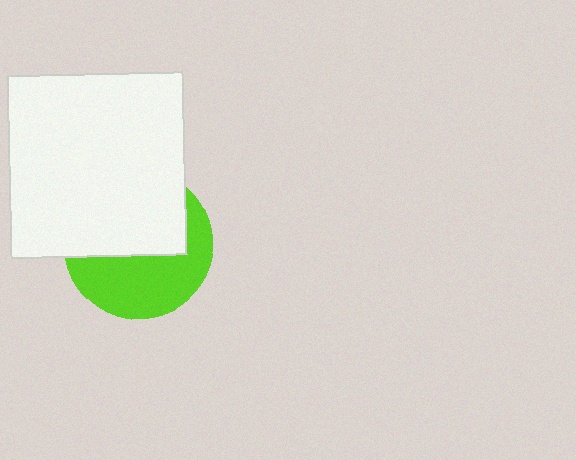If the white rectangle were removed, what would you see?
You would see the complete lime circle.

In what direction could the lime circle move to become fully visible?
The lime circle could move down. That would shift it out from behind the white rectangle entirely.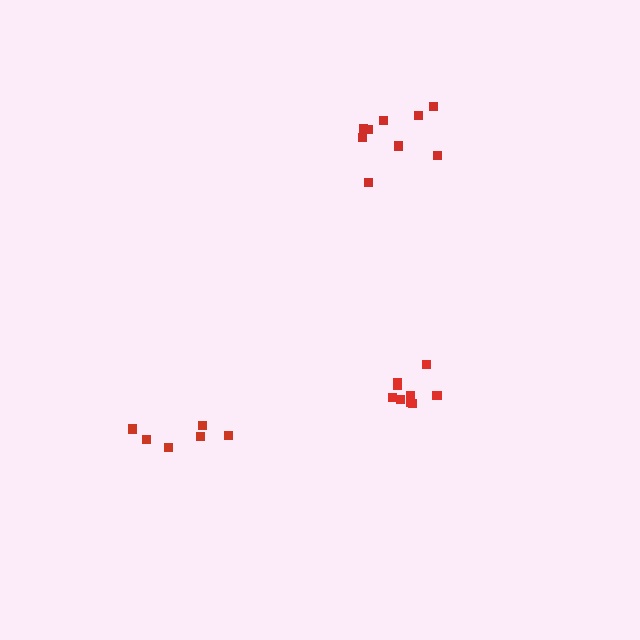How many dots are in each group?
Group 1: 6 dots, Group 2: 9 dots, Group 3: 9 dots (24 total).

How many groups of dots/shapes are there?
There are 3 groups.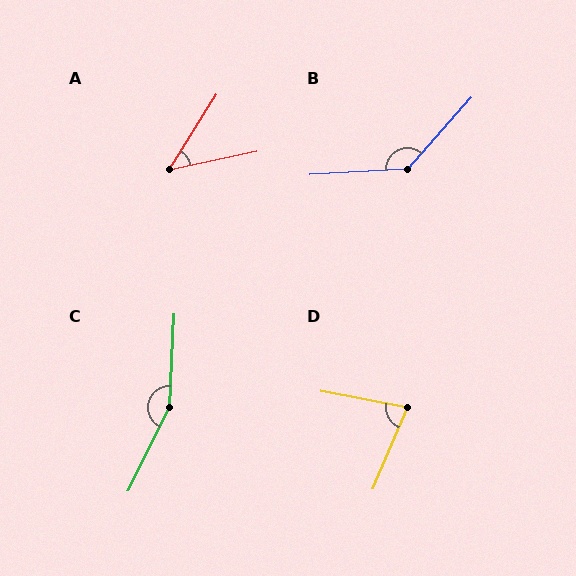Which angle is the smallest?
A, at approximately 46 degrees.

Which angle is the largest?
C, at approximately 156 degrees.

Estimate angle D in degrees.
Approximately 78 degrees.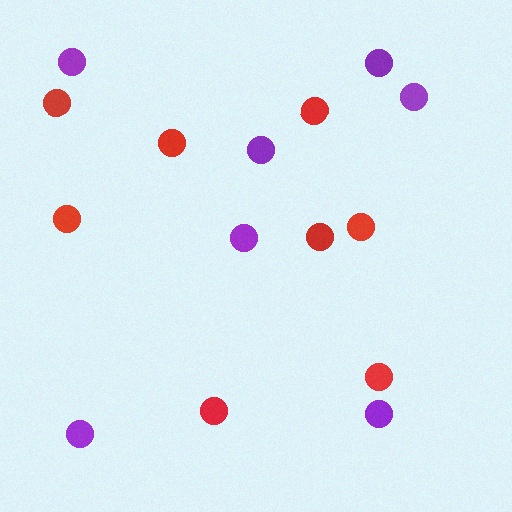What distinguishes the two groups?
There are 2 groups: one group of purple circles (7) and one group of red circles (8).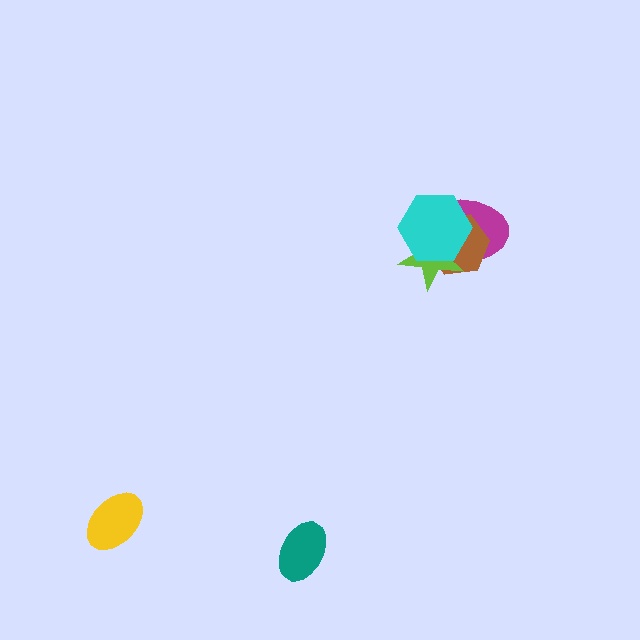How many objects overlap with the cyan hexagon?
3 objects overlap with the cyan hexagon.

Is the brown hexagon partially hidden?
Yes, it is partially covered by another shape.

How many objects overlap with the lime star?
3 objects overlap with the lime star.